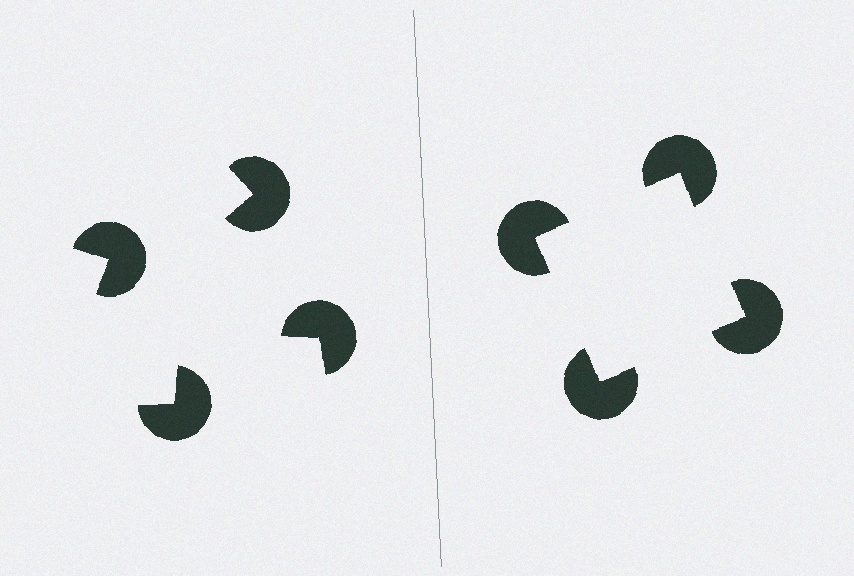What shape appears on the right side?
An illusory square.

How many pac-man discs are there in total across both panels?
8 — 4 on each side.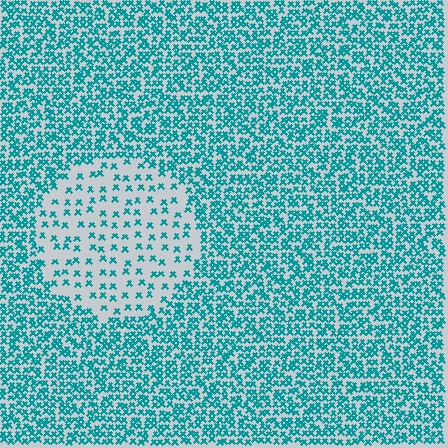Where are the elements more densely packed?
The elements are more densely packed outside the circle boundary.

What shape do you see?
I see a circle.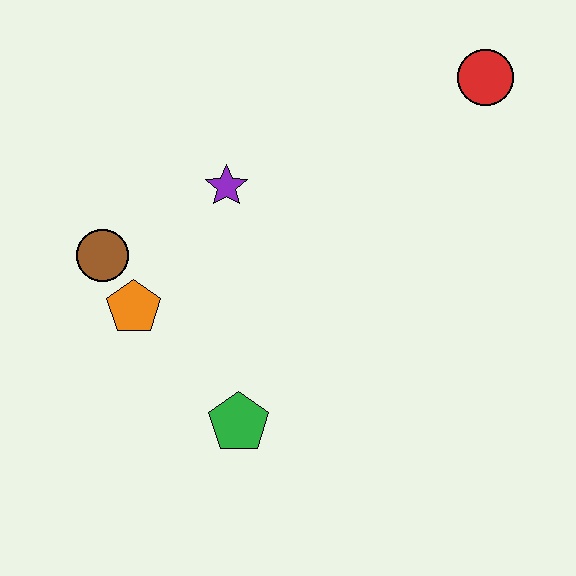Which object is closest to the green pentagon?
The orange pentagon is closest to the green pentagon.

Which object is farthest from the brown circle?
The red circle is farthest from the brown circle.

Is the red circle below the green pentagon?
No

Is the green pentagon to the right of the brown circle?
Yes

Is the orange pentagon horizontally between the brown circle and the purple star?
Yes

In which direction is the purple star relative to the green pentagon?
The purple star is above the green pentagon.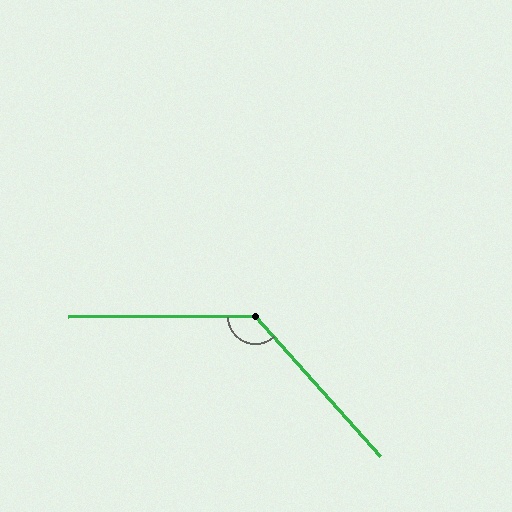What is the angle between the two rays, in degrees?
Approximately 132 degrees.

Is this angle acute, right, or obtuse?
It is obtuse.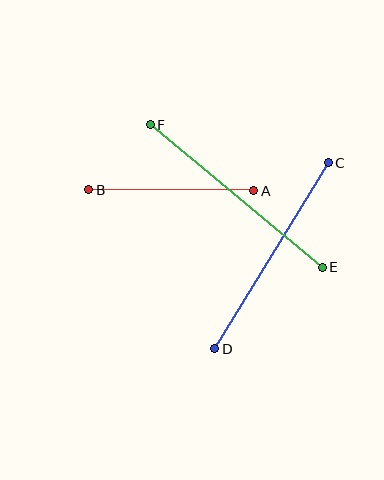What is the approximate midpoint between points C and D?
The midpoint is at approximately (271, 256) pixels.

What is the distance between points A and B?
The distance is approximately 165 pixels.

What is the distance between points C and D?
The distance is approximately 218 pixels.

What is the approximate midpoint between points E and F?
The midpoint is at approximately (236, 196) pixels.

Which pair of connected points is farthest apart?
Points E and F are farthest apart.